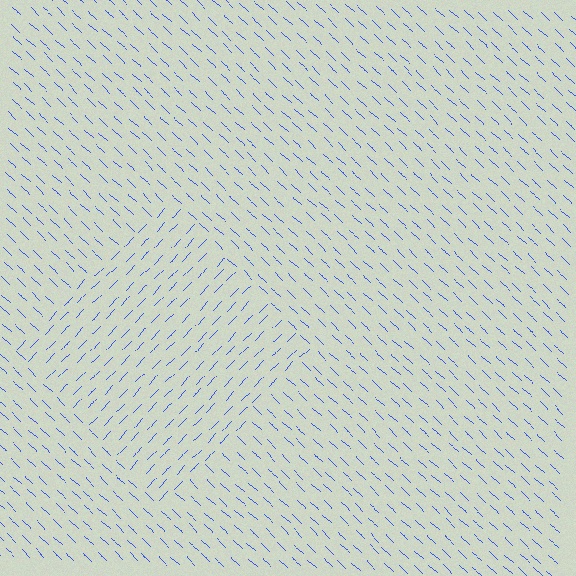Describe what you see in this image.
The image is filled with small blue line segments. A diamond region in the image has lines oriented differently from the surrounding lines, creating a visible texture boundary.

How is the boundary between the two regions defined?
The boundary is defined purely by a change in line orientation (approximately 89 degrees difference). All lines are the same color and thickness.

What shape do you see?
I see a diamond.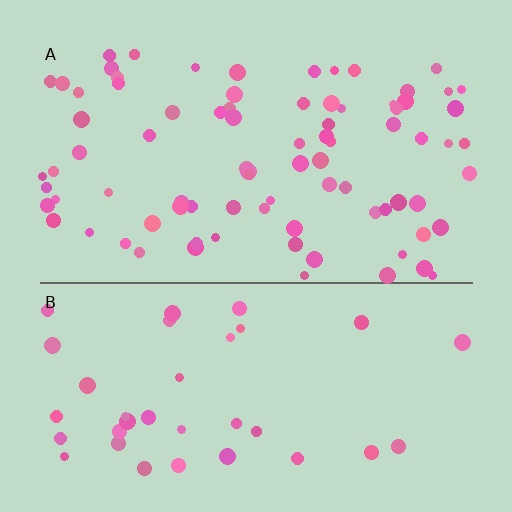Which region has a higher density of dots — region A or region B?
A (the top).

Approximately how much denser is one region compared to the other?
Approximately 2.3× — region A over region B.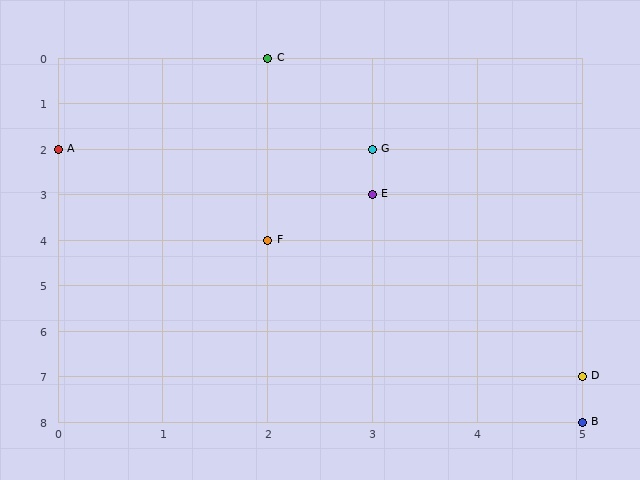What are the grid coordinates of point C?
Point C is at grid coordinates (2, 0).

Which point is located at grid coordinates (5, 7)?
Point D is at (5, 7).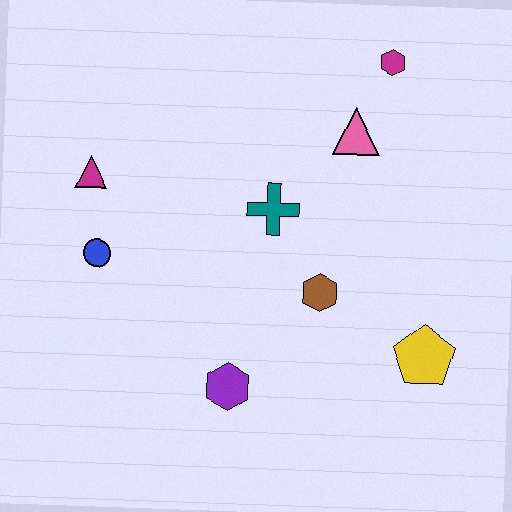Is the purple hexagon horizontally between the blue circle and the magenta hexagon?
Yes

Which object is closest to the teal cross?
The brown hexagon is closest to the teal cross.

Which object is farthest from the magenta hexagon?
The purple hexagon is farthest from the magenta hexagon.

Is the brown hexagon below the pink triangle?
Yes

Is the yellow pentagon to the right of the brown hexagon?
Yes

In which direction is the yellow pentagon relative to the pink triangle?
The yellow pentagon is below the pink triangle.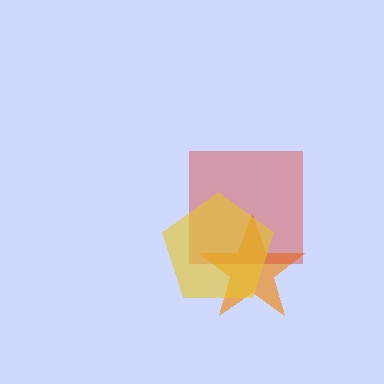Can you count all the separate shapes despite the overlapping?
Yes, there are 3 separate shapes.